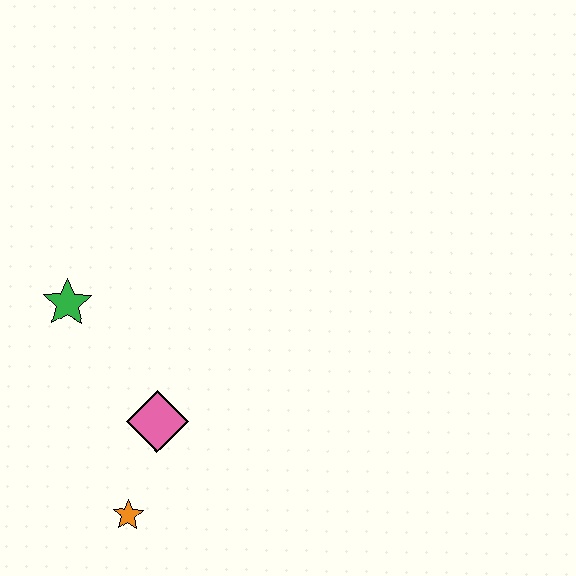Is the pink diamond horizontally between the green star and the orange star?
No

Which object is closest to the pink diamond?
The orange star is closest to the pink diamond.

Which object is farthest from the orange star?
The green star is farthest from the orange star.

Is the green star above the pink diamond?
Yes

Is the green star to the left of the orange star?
Yes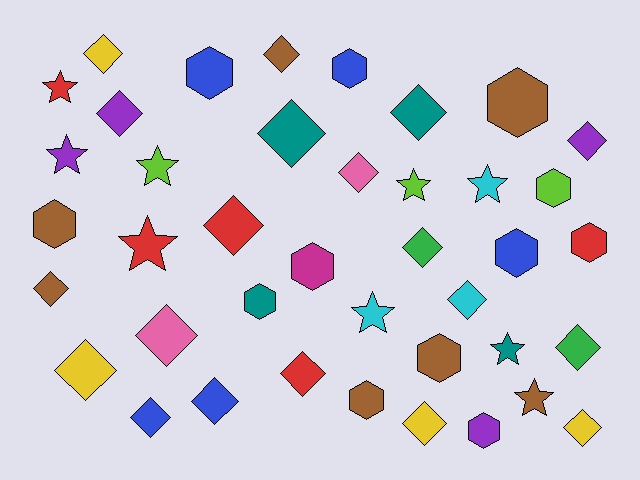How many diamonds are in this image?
There are 19 diamonds.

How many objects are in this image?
There are 40 objects.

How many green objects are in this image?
There are 2 green objects.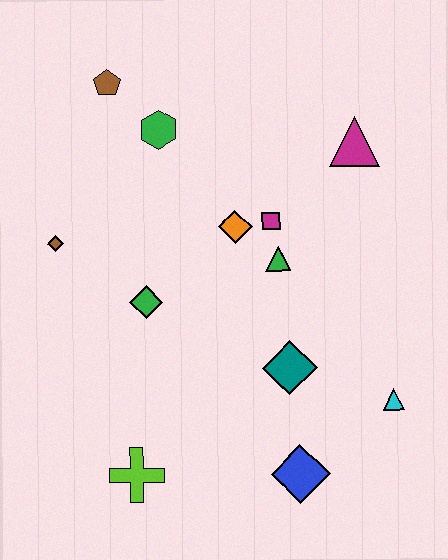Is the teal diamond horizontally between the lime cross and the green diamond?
No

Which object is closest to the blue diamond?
The teal diamond is closest to the blue diamond.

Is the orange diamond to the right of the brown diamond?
Yes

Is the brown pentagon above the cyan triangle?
Yes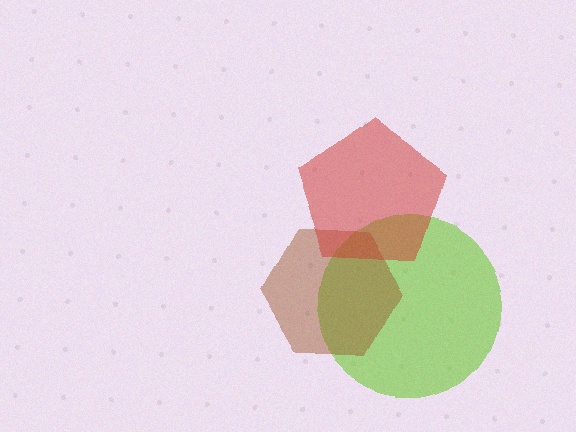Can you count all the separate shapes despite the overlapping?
Yes, there are 3 separate shapes.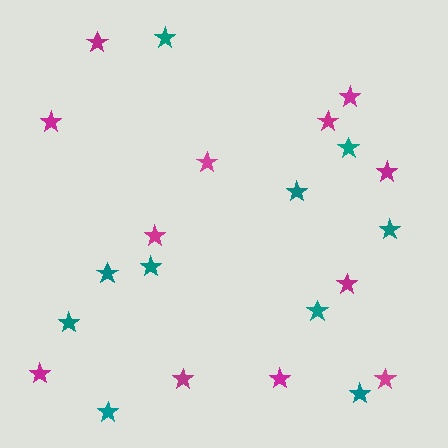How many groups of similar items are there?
There are 2 groups: one group of teal stars (10) and one group of magenta stars (12).